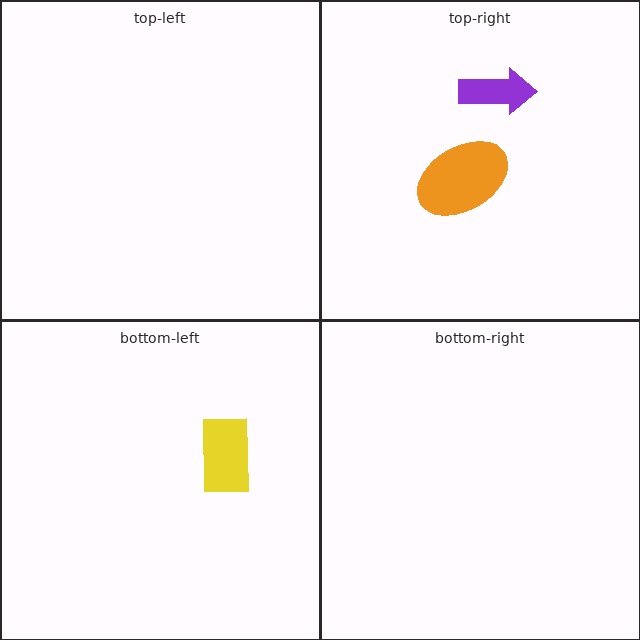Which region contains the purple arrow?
The top-right region.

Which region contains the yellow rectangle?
The bottom-left region.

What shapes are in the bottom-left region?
The yellow rectangle.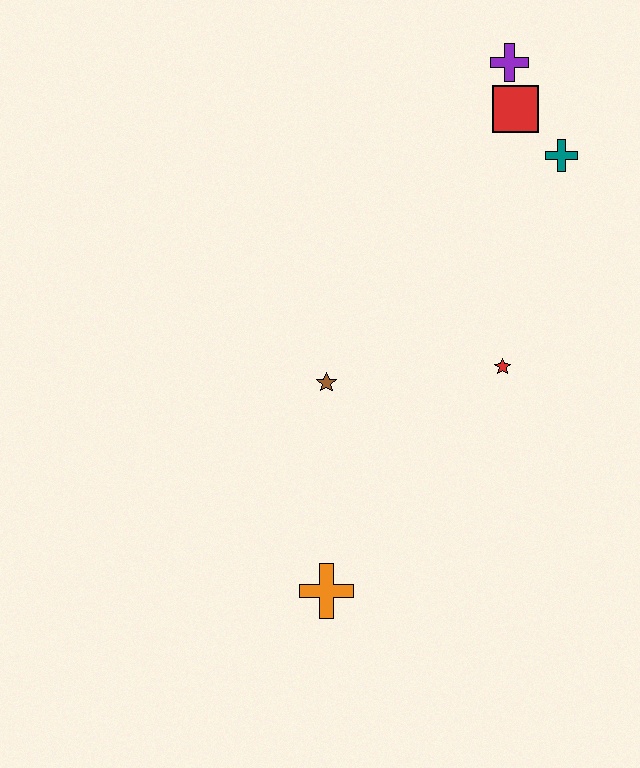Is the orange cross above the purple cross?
No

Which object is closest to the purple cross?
The red square is closest to the purple cross.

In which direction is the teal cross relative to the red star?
The teal cross is above the red star.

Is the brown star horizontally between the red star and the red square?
No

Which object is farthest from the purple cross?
The orange cross is farthest from the purple cross.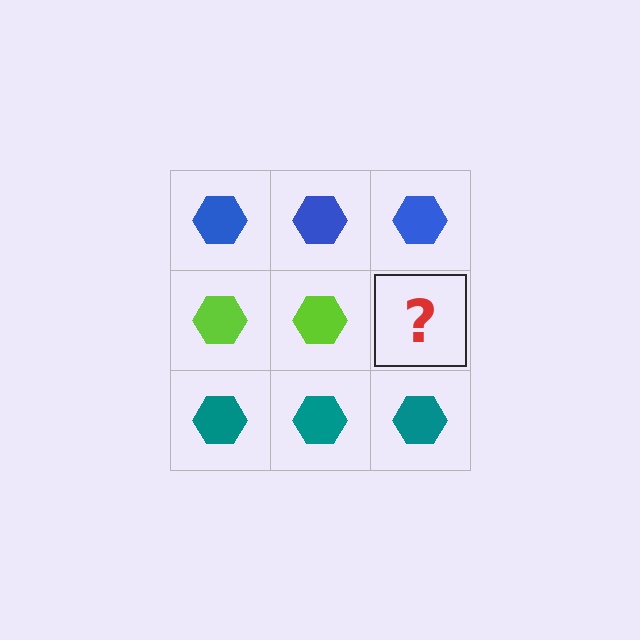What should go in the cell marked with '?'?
The missing cell should contain a lime hexagon.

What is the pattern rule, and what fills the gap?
The rule is that each row has a consistent color. The gap should be filled with a lime hexagon.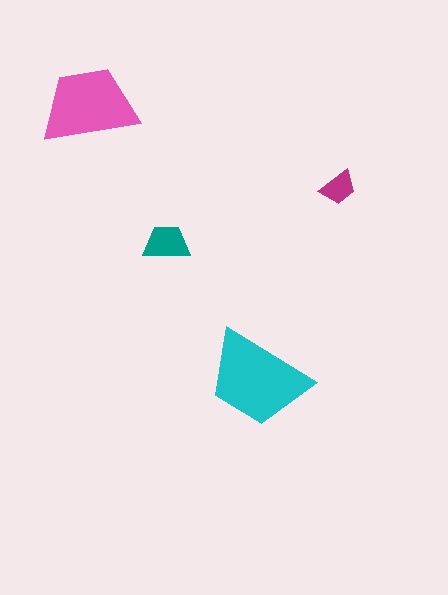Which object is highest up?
The pink trapezoid is topmost.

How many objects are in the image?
There are 4 objects in the image.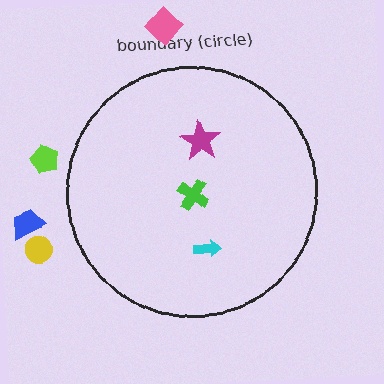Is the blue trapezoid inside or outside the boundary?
Outside.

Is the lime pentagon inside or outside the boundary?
Outside.